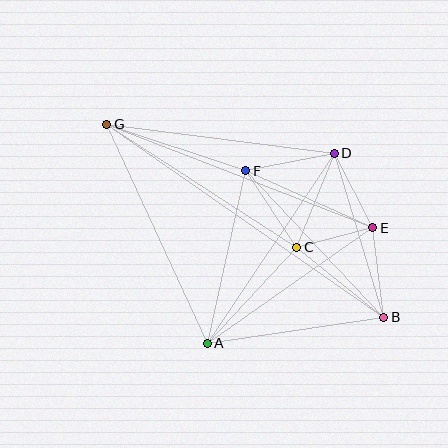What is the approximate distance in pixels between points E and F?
The distance between E and F is approximately 139 pixels.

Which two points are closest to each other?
Points C and E are closest to each other.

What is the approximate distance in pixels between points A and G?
The distance between A and G is approximately 241 pixels.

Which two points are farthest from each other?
Points B and G are farthest from each other.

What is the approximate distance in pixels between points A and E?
The distance between A and E is approximately 202 pixels.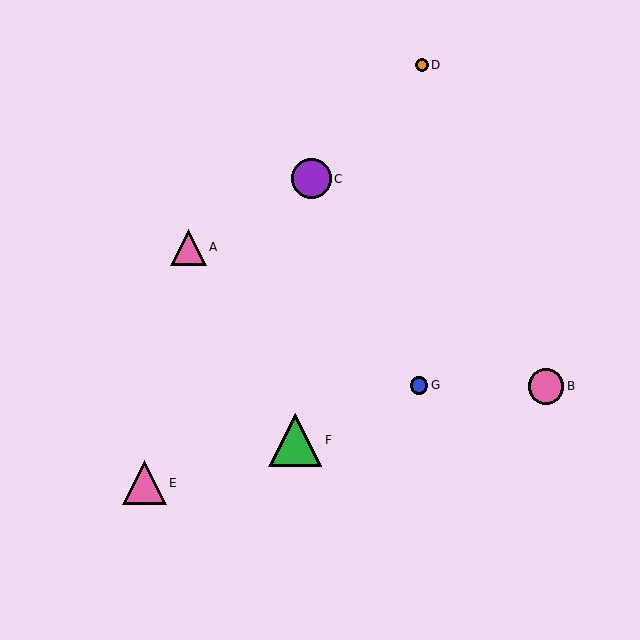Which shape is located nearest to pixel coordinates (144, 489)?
The pink triangle (labeled E) at (144, 483) is nearest to that location.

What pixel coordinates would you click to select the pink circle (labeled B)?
Click at (546, 386) to select the pink circle B.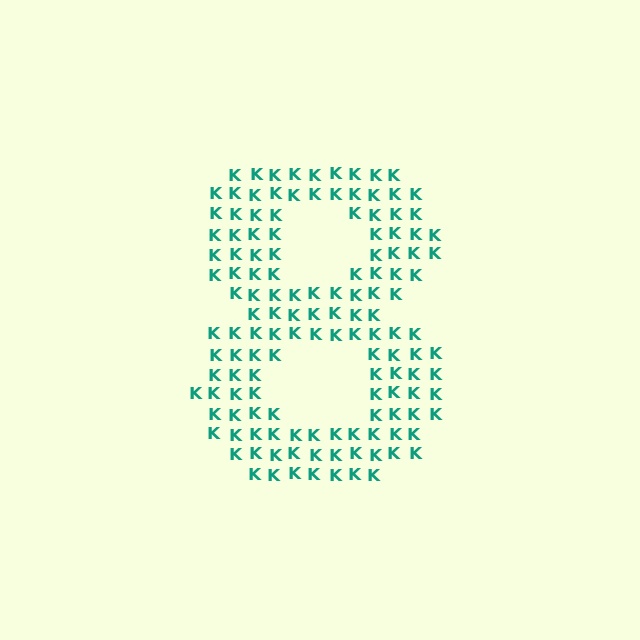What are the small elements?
The small elements are letter K's.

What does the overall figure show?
The overall figure shows the digit 8.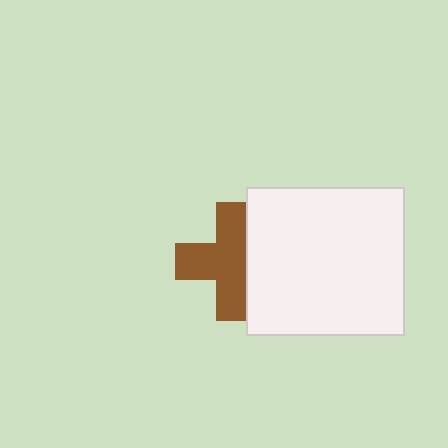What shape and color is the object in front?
The object in front is a white rectangle.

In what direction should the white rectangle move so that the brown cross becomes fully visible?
The white rectangle should move right. That is the shortest direction to clear the overlap and leave the brown cross fully visible.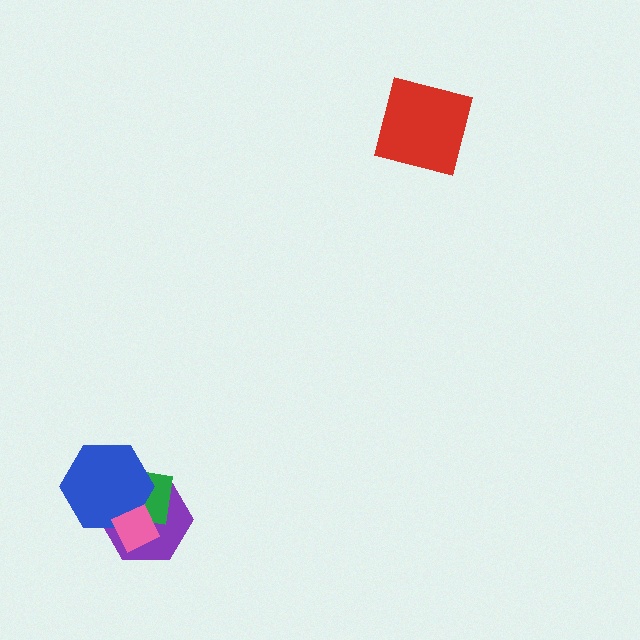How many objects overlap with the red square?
0 objects overlap with the red square.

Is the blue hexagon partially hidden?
Yes, it is partially covered by another shape.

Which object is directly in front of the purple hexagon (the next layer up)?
The green square is directly in front of the purple hexagon.